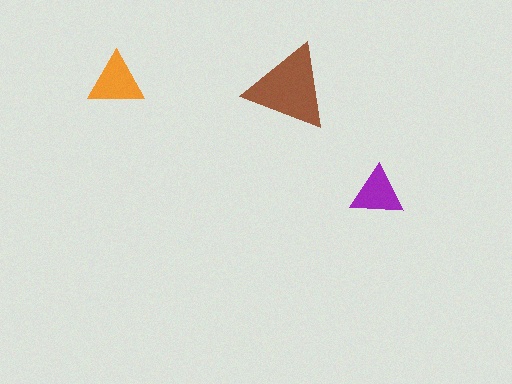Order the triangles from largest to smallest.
the brown one, the orange one, the purple one.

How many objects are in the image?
There are 3 objects in the image.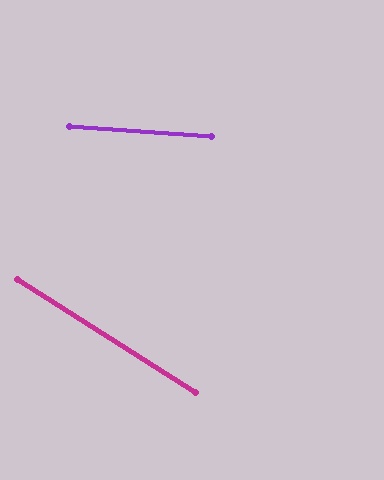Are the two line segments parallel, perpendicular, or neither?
Neither parallel nor perpendicular — they differ by about 29°.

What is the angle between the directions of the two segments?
Approximately 29 degrees.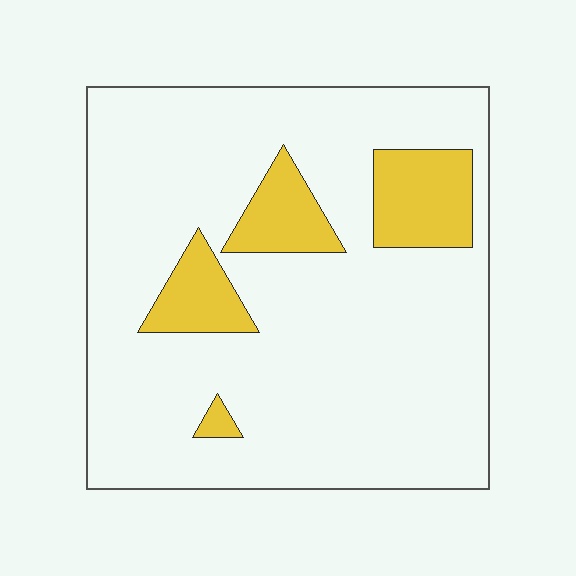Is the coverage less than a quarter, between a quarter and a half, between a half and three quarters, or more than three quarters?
Less than a quarter.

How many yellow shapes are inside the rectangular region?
4.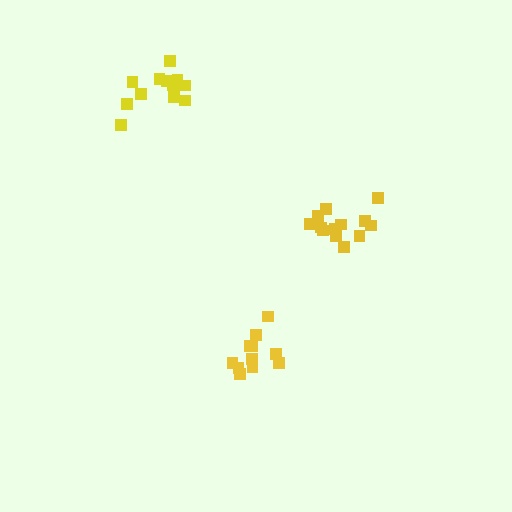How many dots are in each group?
Group 1: 11 dots, Group 2: 12 dots, Group 3: 14 dots (37 total).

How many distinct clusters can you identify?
There are 3 distinct clusters.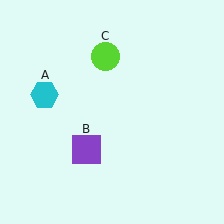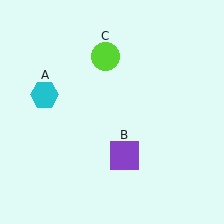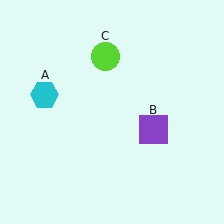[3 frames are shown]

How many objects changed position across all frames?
1 object changed position: purple square (object B).